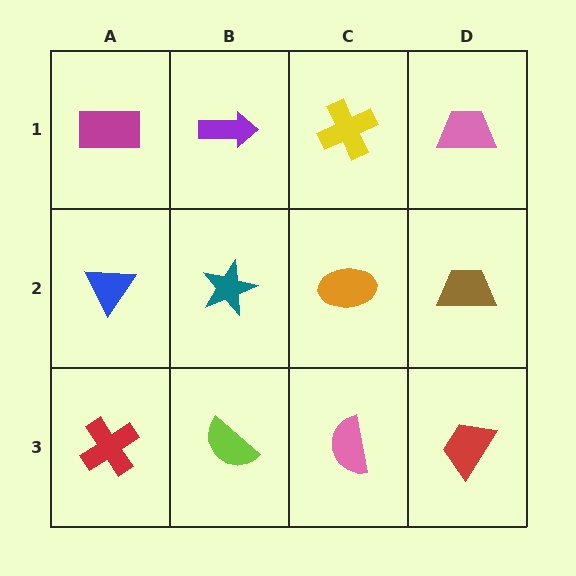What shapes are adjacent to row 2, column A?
A magenta rectangle (row 1, column A), a red cross (row 3, column A), a teal star (row 2, column B).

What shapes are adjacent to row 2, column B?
A purple arrow (row 1, column B), a lime semicircle (row 3, column B), a blue triangle (row 2, column A), an orange ellipse (row 2, column C).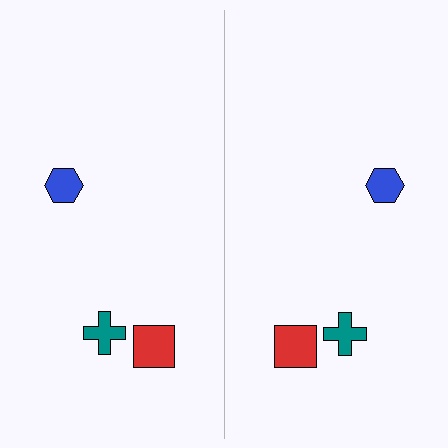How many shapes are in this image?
There are 6 shapes in this image.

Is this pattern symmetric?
Yes, this pattern has bilateral (reflection) symmetry.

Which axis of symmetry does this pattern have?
The pattern has a vertical axis of symmetry running through the center of the image.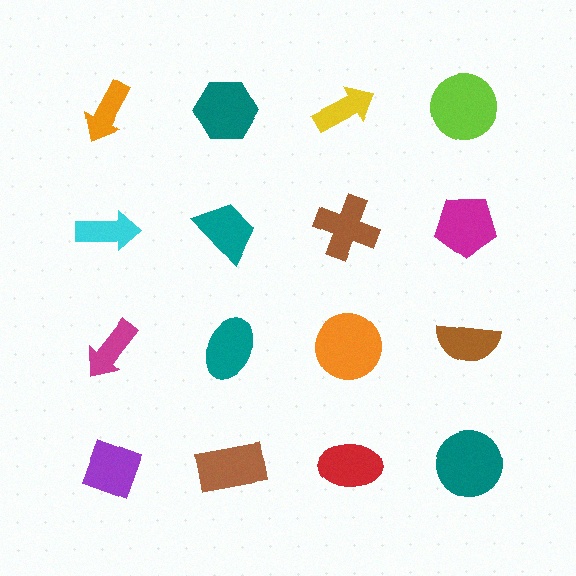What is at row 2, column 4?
A magenta pentagon.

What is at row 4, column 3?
A red ellipse.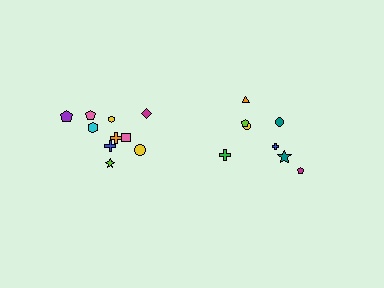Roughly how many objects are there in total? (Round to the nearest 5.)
Roughly 20 objects in total.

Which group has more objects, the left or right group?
The left group.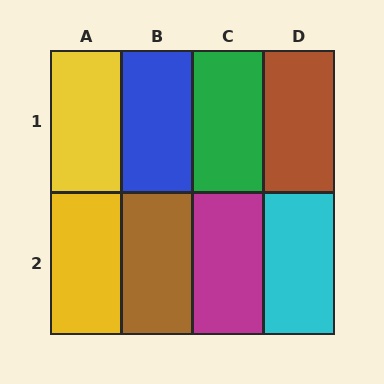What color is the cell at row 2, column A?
Yellow.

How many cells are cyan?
1 cell is cyan.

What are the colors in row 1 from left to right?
Yellow, blue, green, brown.